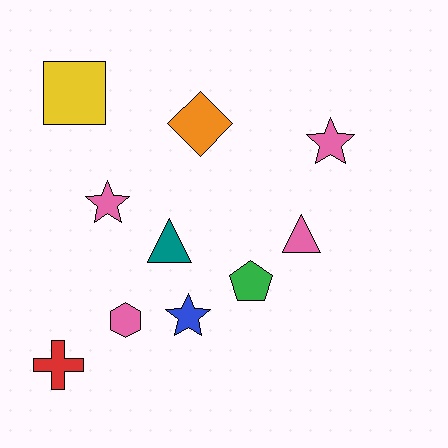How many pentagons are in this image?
There is 1 pentagon.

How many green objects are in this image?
There is 1 green object.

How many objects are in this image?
There are 10 objects.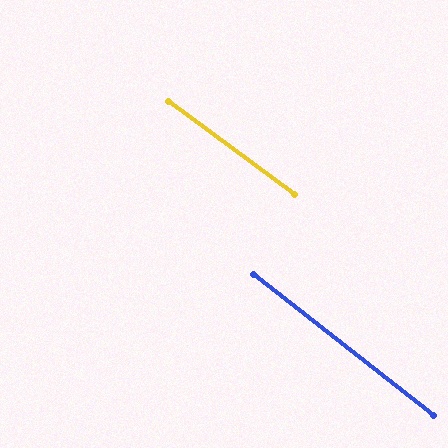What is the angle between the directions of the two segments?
Approximately 2 degrees.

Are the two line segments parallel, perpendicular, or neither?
Parallel — their directions differ by only 1.6°.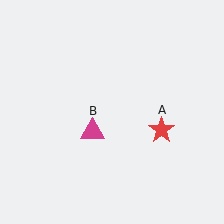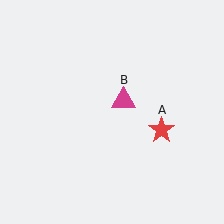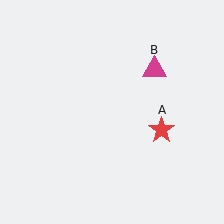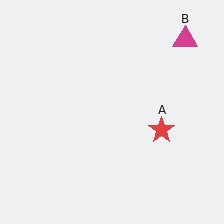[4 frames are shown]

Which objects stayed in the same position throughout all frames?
Red star (object A) remained stationary.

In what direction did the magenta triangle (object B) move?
The magenta triangle (object B) moved up and to the right.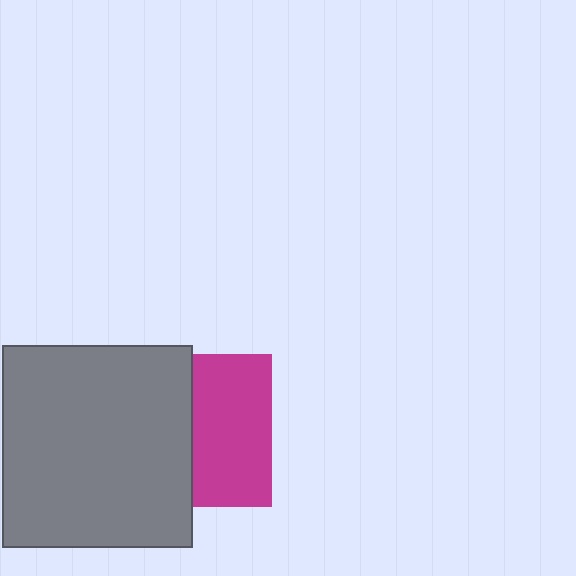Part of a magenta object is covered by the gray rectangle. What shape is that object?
It is a square.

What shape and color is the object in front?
The object in front is a gray rectangle.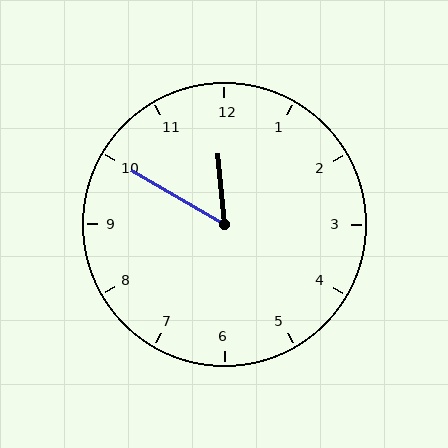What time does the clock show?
11:50.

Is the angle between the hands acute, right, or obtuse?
It is acute.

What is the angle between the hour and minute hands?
Approximately 55 degrees.